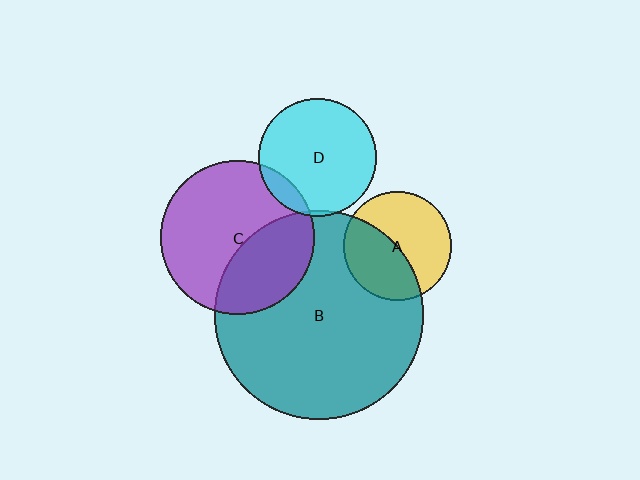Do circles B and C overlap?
Yes.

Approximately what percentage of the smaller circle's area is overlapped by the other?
Approximately 35%.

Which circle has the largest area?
Circle B (teal).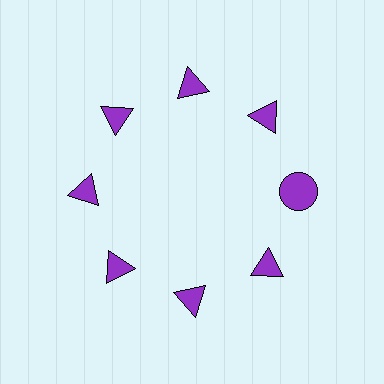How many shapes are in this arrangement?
There are 8 shapes arranged in a ring pattern.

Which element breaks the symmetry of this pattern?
The purple circle at roughly the 3 o'clock position breaks the symmetry. All other shapes are purple triangles.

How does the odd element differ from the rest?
It has a different shape: circle instead of triangle.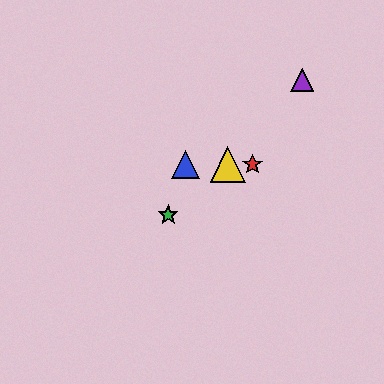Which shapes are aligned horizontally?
The red star, the blue triangle, the yellow triangle are aligned horizontally.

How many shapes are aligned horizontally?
3 shapes (the red star, the blue triangle, the yellow triangle) are aligned horizontally.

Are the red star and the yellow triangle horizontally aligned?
Yes, both are at y≈164.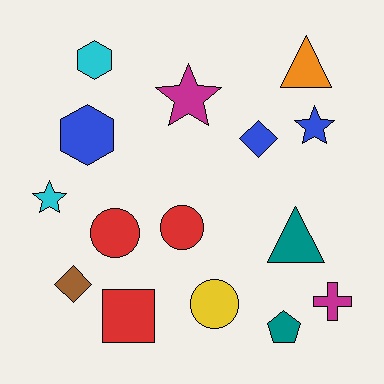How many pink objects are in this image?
There are no pink objects.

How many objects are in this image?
There are 15 objects.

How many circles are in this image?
There are 3 circles.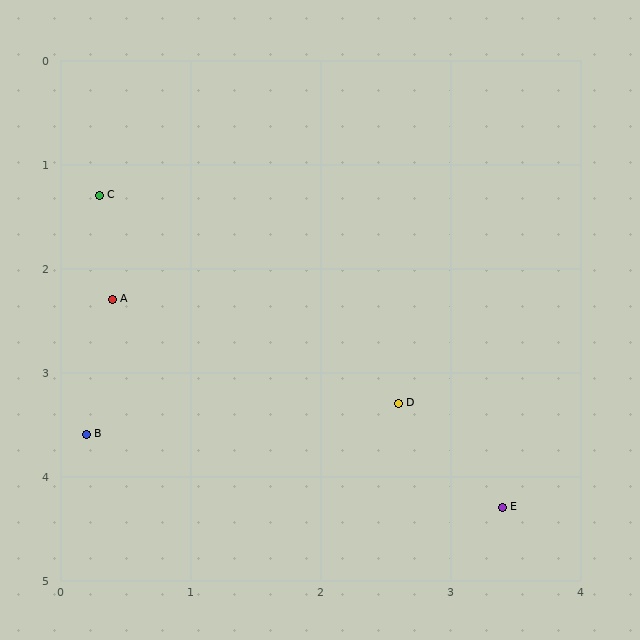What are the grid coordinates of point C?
Point C is at approximately (0.3, 1.3).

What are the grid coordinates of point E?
Point E is at approximately (3.4, 4.3).